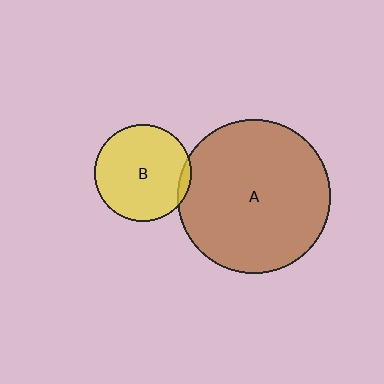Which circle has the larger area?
Circle A (brown).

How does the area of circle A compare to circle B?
Approximately 2.5 times.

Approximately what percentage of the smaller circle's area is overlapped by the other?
Approximately 5%.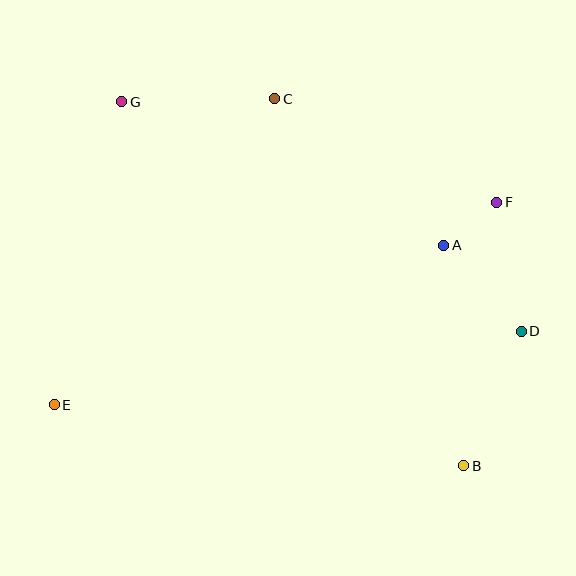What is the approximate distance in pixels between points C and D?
The distance between C and D is approximately 338 pixels.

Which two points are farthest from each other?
Points B and G are farthest from each other.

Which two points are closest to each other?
Points A and F are closest to each other.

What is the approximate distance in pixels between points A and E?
The distance between A and E is approximately 421 pixels.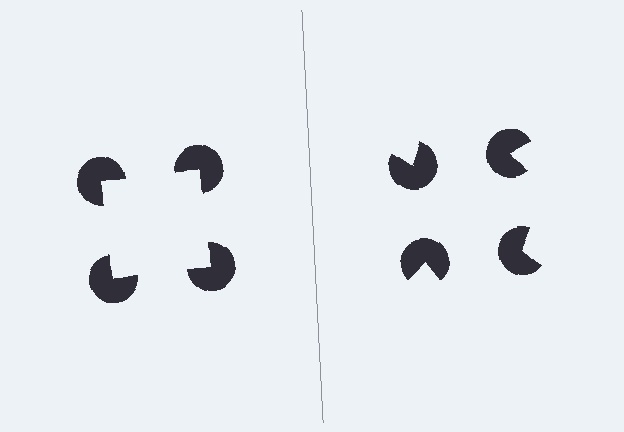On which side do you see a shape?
An illusory square appears on the left side. On the right side the wedge cuts are rotated, so no coherent shape forms.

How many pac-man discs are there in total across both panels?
8 — 4 on each side.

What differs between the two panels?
The pac-man discs are positioned identically on both sides; only the wedge orientations differ. On the left they align to a square; on the right they are misaligned.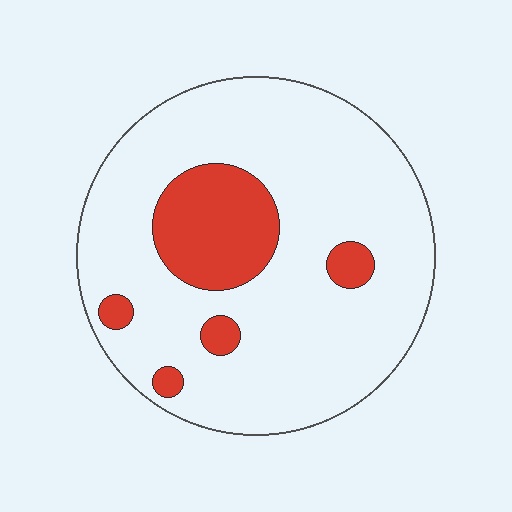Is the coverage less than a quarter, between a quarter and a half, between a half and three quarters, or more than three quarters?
Less than a quarter.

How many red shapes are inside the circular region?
5.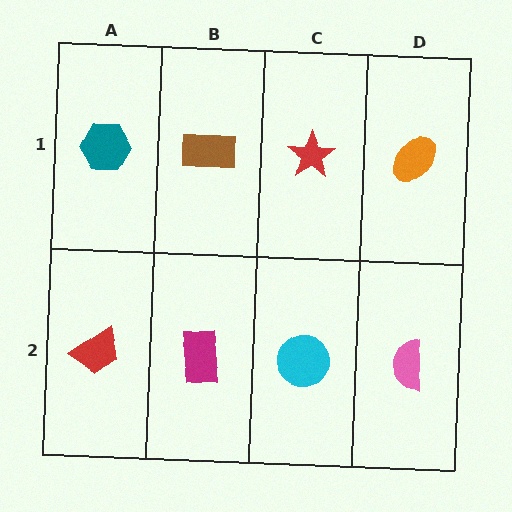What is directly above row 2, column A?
A teal hexagon.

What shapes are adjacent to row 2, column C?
A red star (row 1, column C), a magenta rectangle (row 2, column B), a pink semicircle (row 2, column D).